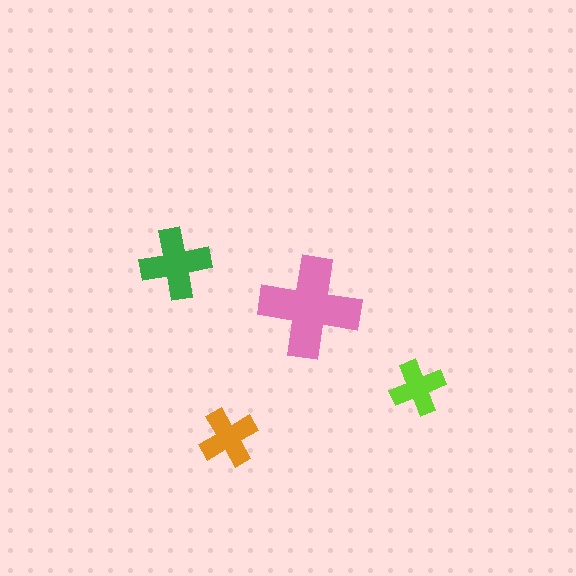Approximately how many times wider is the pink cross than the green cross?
About 1.5 times wider.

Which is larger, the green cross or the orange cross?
The green one.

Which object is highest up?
The green cross is topmost.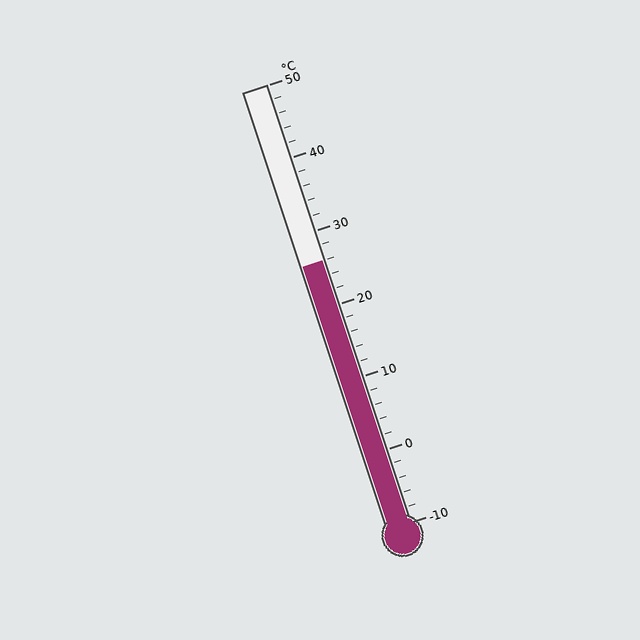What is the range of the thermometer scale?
The thermometer scale ranges from -10°C to 50°C.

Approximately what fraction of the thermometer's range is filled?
The thermometer is filled to approximately 60% of its range.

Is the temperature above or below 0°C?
The temperature is above 0°C.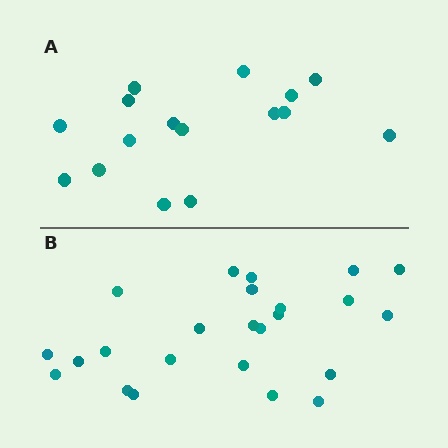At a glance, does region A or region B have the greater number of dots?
Region B (the bottom region) has more dots.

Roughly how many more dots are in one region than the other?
Region B has roughly 8 or so more dots than region A.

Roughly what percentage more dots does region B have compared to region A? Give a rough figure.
About 50% more.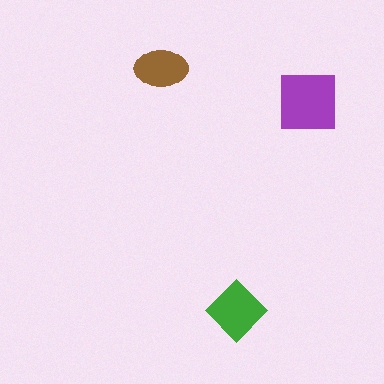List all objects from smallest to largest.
The brown ellipse, the green diamond, the purple square.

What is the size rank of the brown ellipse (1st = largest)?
3rd.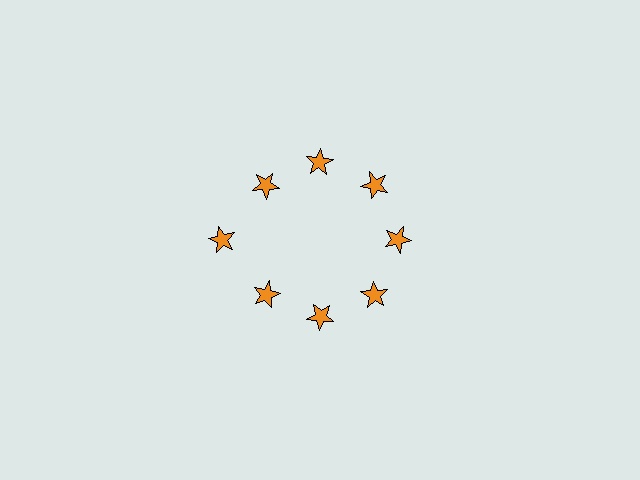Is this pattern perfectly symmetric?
No. The 8 orange stars are arranged in a ring, but one element near the 9 o'clock position is pushed outward from the center, breaking the 8-fold rotational symmetry.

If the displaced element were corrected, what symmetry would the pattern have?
It would have 8-fold rotational symmetry — the pattern would map onto itself every 45 degrees.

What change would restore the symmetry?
The symmetry would be restored by moving it inward, back onto the ring so that all 8 stars sit at equal angles and equal distance from the center.